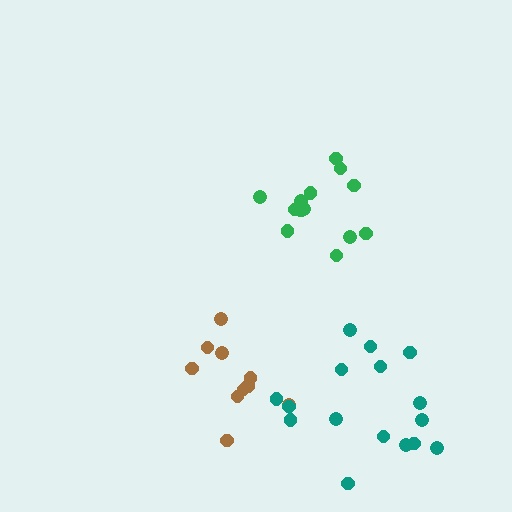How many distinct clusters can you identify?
There are 3 distinct clusters.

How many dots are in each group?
Group 1: 13 dots, Group 2: 11 dots, Group 3: 16 dots (40 total).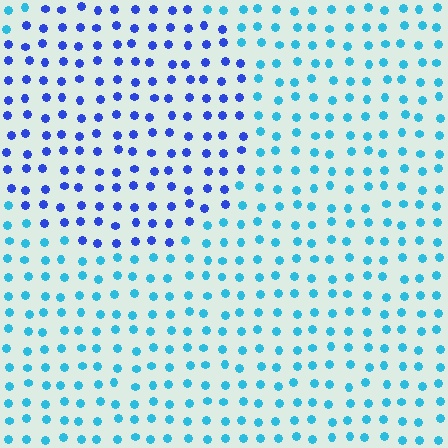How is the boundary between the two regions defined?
The boundary is defined purely by a slight shift in hue (about 40 degrees). Spacing, size, and orientation are identical on both sides.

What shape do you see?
I see a circle.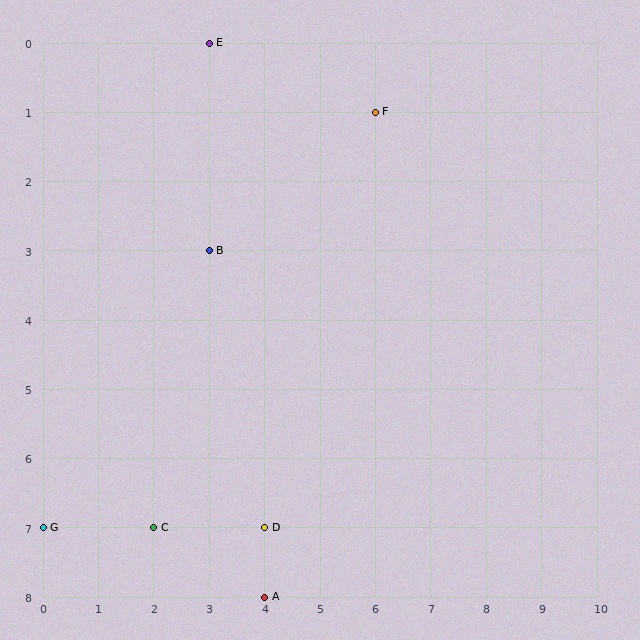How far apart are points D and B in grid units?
Points D and B are 1 column and 4 rows apart (about 4.1 grid units diagonally).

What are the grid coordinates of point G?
Point G is at grid coordinates (0, 7).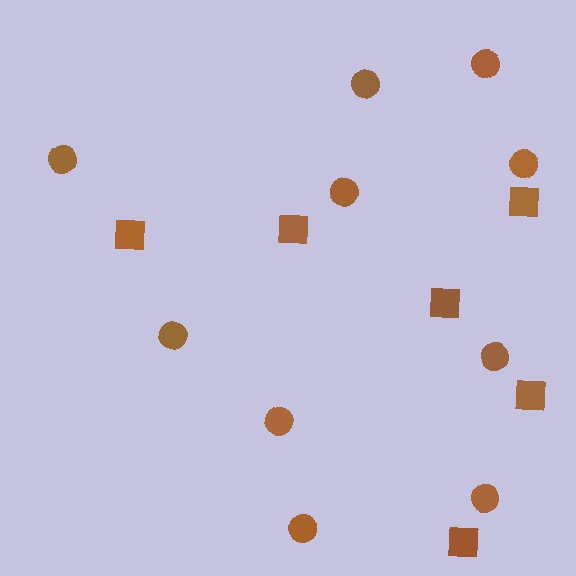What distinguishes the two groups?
There are 2 groups: one group of circles (10) and one group of squares (6).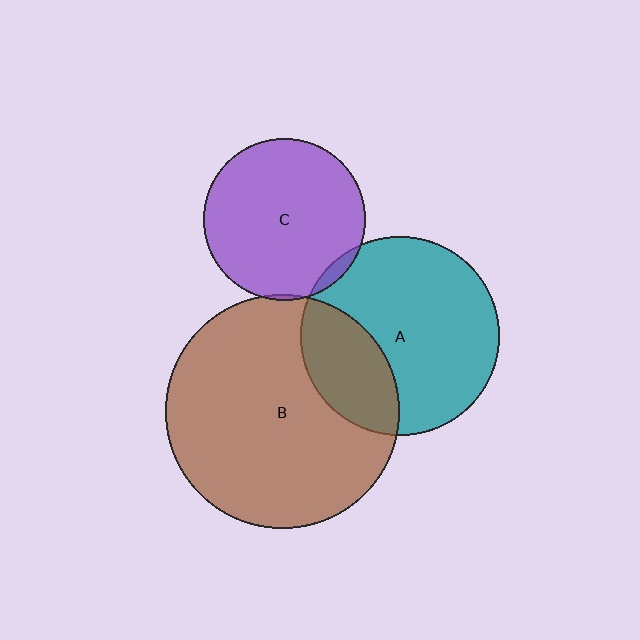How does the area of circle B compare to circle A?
Approximately 1.4 times.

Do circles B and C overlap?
Yes.